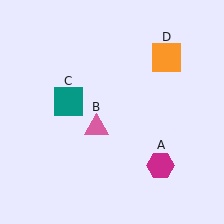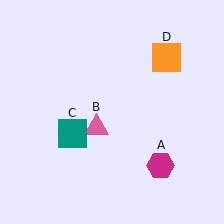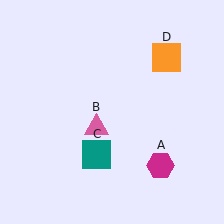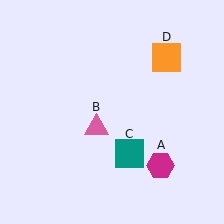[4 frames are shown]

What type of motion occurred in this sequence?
The teal square (object C) rotated counterclockwise around the center of the scene.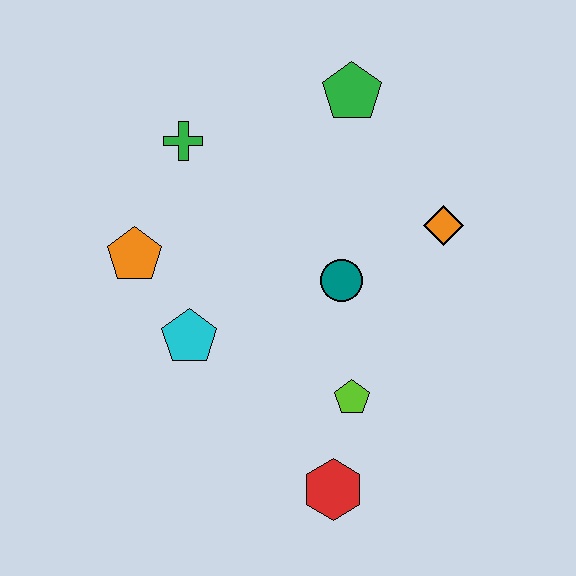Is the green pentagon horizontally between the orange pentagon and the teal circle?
No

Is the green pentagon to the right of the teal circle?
Yes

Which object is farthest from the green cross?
The red hexagon is farthest from the green cross.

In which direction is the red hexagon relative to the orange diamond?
The red hexagon is below the orange diamond.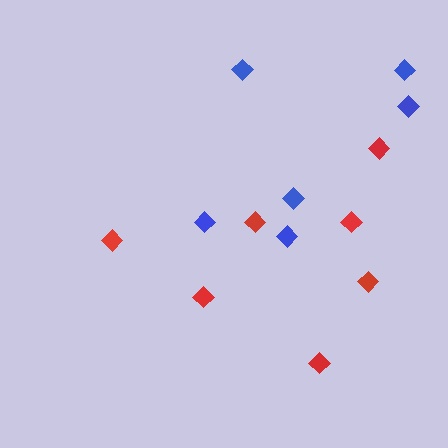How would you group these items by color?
There are 2 groups: one group of red diamonds (7) and one group of blue diamonds (6).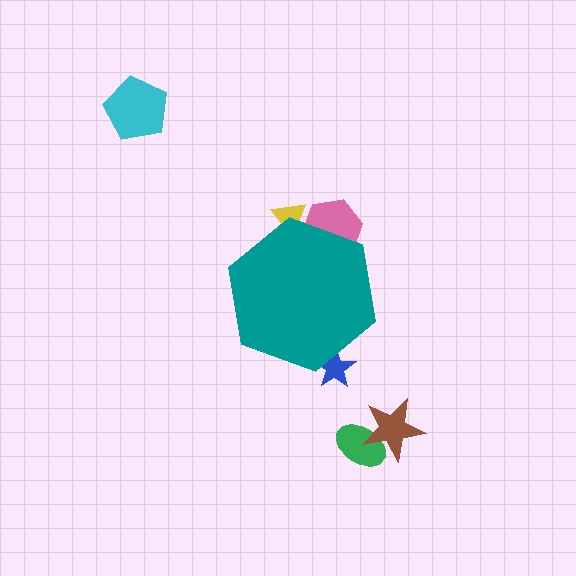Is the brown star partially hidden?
No, the brown star is fully visible.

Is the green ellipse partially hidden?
No, the green ellipse is fully visible.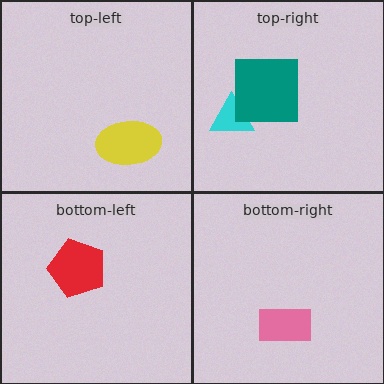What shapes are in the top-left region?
The yellow ellipse.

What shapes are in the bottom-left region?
The red pentagon.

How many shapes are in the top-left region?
1.